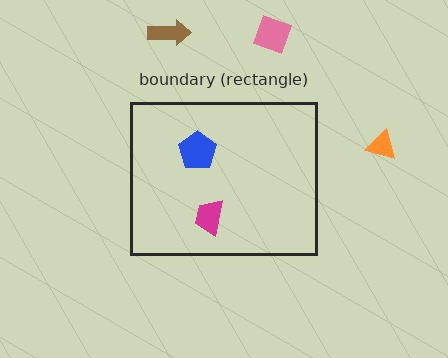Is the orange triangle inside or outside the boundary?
Outside.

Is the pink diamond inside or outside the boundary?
Outside.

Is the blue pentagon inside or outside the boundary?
Inside.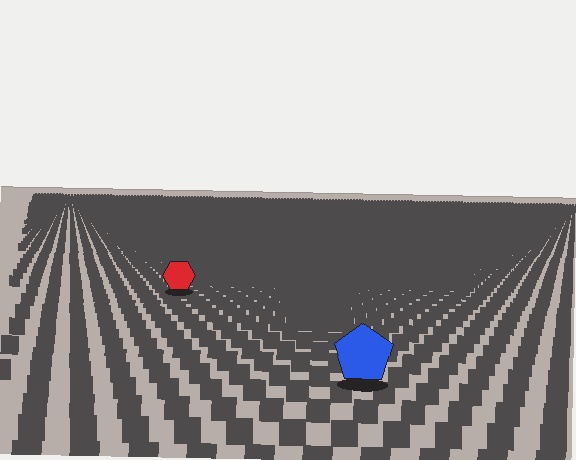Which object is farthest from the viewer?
The red hexagon is farthest from the viewer. It appears smaller and the ground texture around it is denser.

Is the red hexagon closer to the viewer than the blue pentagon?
No. The blue pentagon is closer — you can tell from the texture gradient: the ground texture is coarser near it.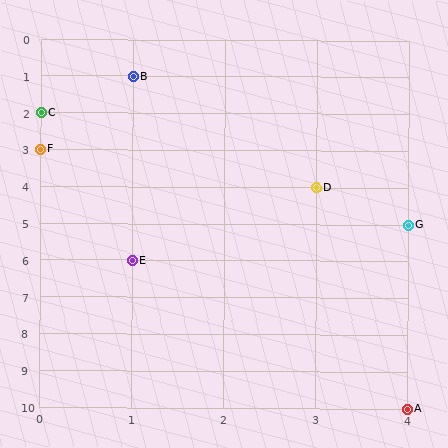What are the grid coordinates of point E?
Point E is at grid coordinates (1, 6).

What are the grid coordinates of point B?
Point B is at grid coordinates (1, 1).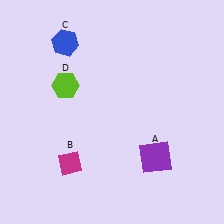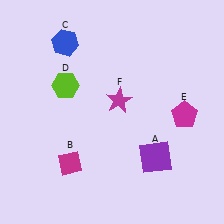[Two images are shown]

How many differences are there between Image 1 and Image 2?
There are 2 differences between the two images.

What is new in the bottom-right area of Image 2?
A magenta pentagon (E) was added in the bottom-right area of Image 2.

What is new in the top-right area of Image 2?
A magenta star (F) was added in the top-right area of Image 2.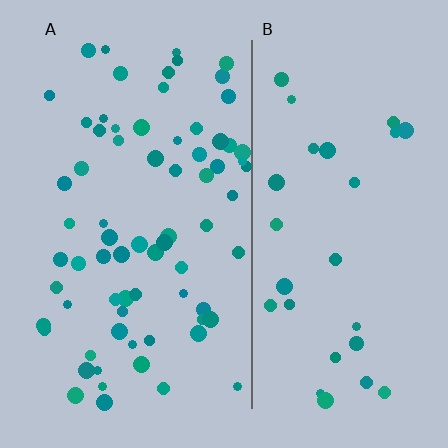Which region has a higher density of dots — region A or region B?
A (the left).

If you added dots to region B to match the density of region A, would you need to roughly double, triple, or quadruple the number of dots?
Approximately double.